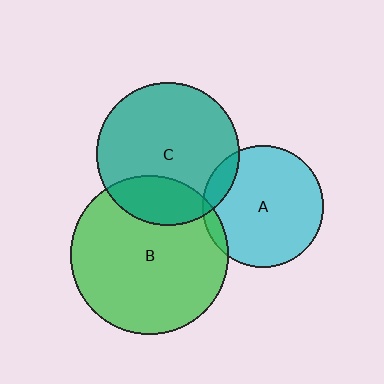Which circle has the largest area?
Circle B (green).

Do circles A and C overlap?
Yes.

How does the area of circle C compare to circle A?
Approximately 1.4 times.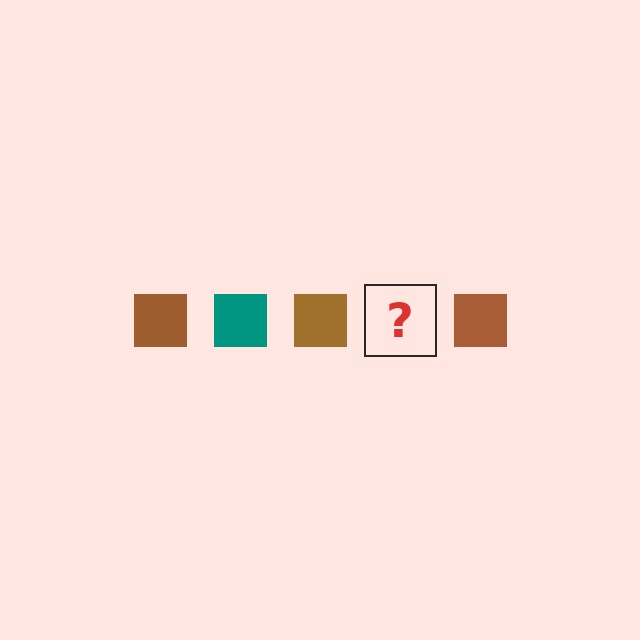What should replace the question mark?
The question mark should be replaced with a teal square.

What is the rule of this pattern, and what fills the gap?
The rule is that the pattern cycles through brown, teal squares. The gap should be filled with a teal square.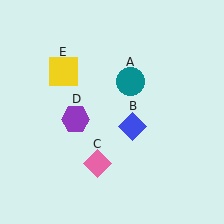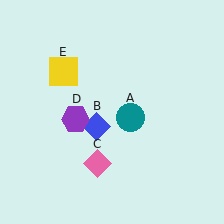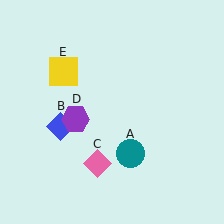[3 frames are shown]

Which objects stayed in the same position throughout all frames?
Pink diamond (object C) and purple hexagon (object D) and yellow square (object E) remained stationary.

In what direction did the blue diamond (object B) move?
The blue diamond (object B) moved left.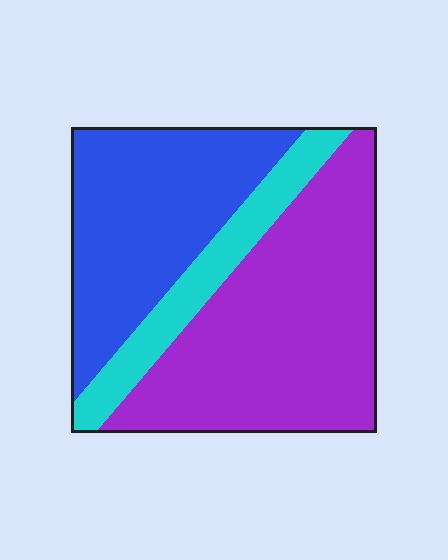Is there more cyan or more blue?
Blue.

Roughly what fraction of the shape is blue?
Blue covers 35% of the shape.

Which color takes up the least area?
Cyan, at roughly 15%.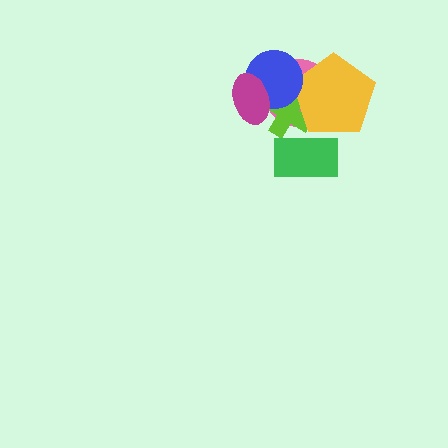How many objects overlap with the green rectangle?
1 object overlaps with the green rectangle.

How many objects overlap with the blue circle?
4 objects overlap with the blue circle.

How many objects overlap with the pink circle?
4 objects overlap with the pink circle.